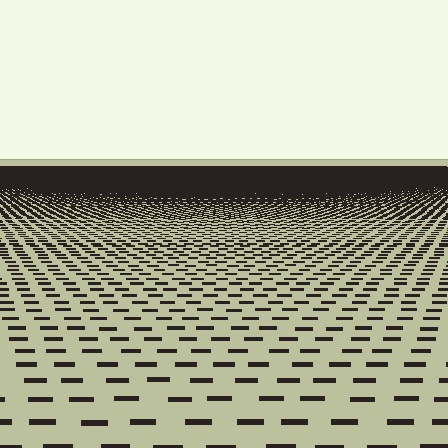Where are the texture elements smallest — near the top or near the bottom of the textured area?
Near the top.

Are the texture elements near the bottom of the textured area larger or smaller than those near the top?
Larger. Near the bottom, elements are closer to the viewer and appear at a bigger on-screen size.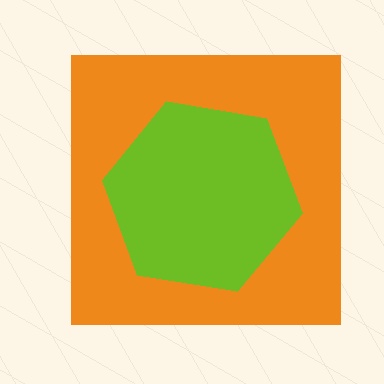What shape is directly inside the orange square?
The lime hexagon.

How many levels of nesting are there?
2.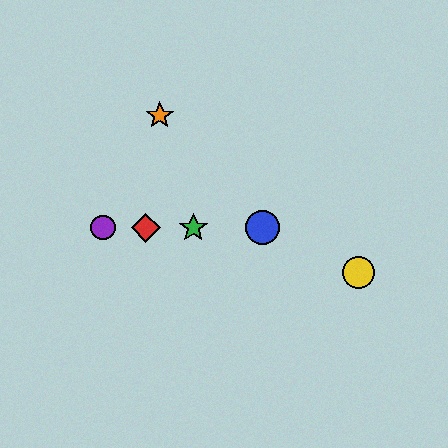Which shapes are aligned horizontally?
The red diamond, the blue circle, the green star, the purple circle are aligned horizontally.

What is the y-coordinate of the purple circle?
The purple circle is at y≈228.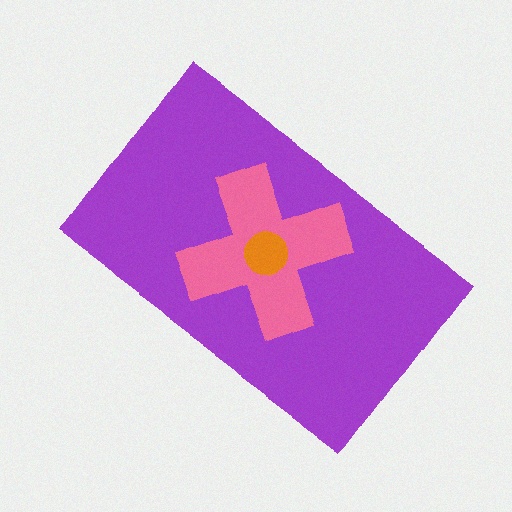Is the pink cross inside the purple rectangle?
Yes.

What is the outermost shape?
The purple rectangle.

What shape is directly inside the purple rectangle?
The pink cross.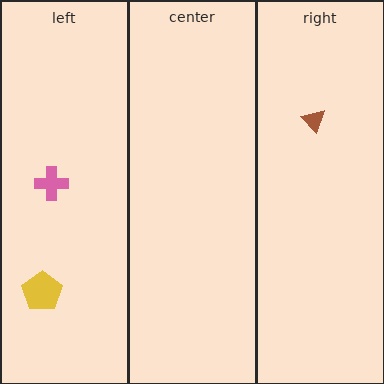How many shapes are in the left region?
2.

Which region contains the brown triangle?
The right region.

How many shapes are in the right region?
1.